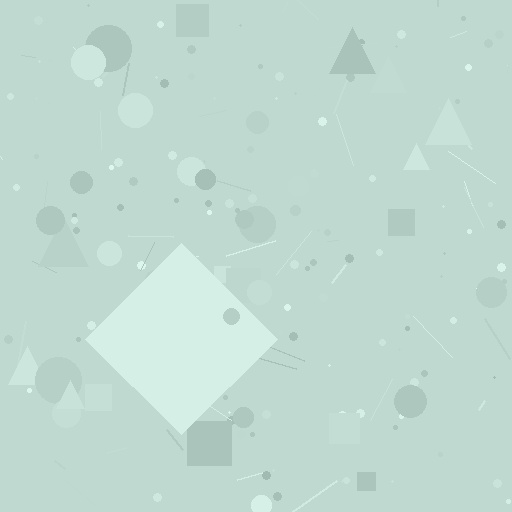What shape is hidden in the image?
A diamond is hidden in the image.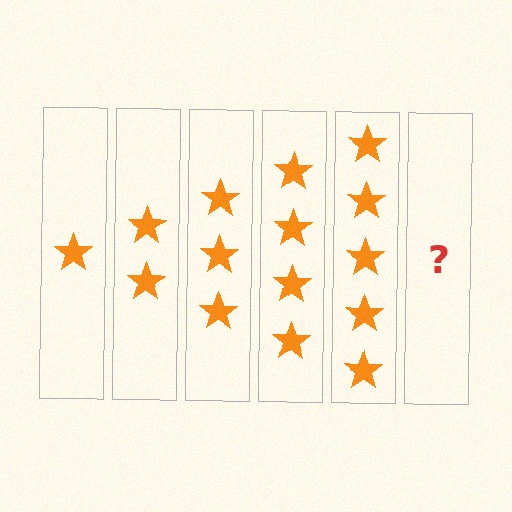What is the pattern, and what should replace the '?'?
The pattern is that each step adds one more star. The '?' should be 6 stars.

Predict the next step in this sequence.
The next step is 6 stars.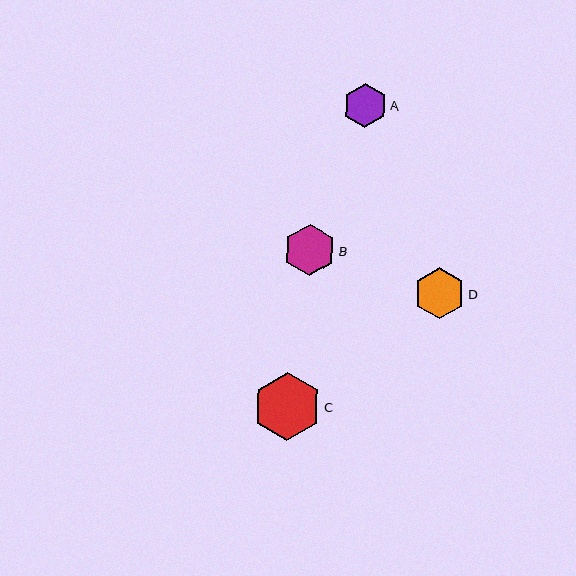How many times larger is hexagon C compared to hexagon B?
Hexagon C is approximately 1.3 times the size of hexagon B.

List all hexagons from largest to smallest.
From largest to smallest: C, B, D, A.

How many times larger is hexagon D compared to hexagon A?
Hexagon D is approximately 1.2 times the size of hexagon A.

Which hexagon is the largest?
Hexagon C is the largest with a size of approximately 68 pixels.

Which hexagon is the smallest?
Hexagon A is the smallest with a size of approximately 44 pixels.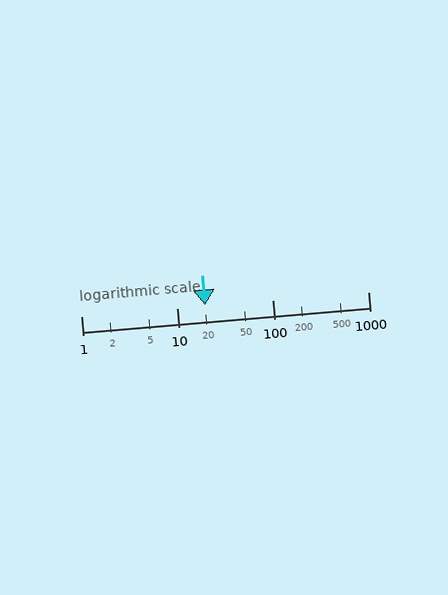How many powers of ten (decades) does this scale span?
The scale spans 3 decades, from 1 to 1000.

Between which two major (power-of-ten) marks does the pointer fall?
The pointer is between 10 and 100.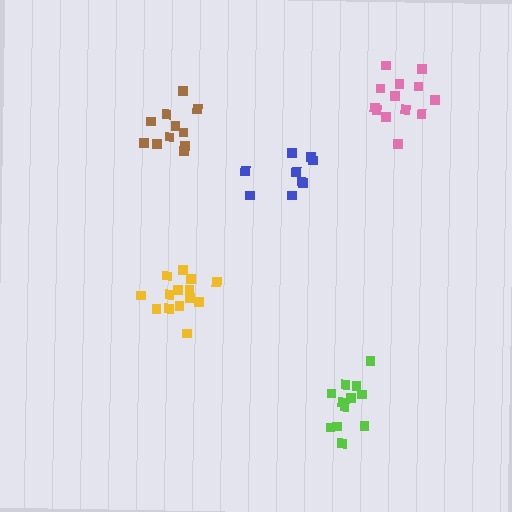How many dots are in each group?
Group 1: 14 dots, Group 2: 12 dots, Group 3: 11 dots, Group 4: 13 dots, Group 5: 9 dots (59 total).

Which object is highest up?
The pink cluster is topmost.